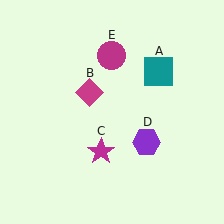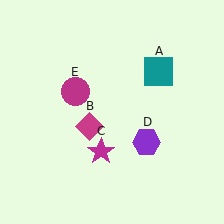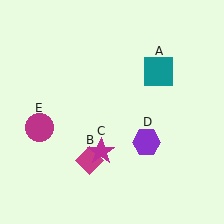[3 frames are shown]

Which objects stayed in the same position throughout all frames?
Teal square (object A) and magenta star (object C) and purple hexagon (object D) remained stationary.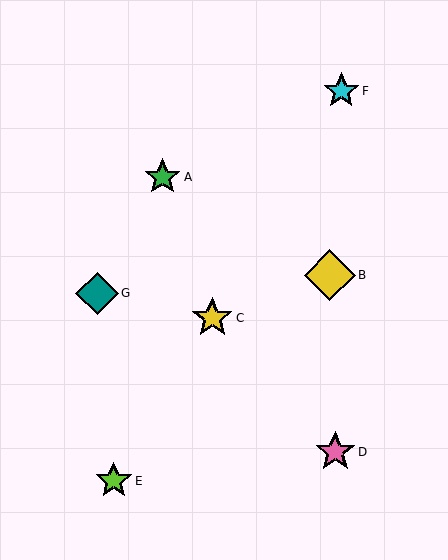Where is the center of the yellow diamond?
The center of the yellow diamond is at (330, 275).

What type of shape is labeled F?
Shape F is a cyan star.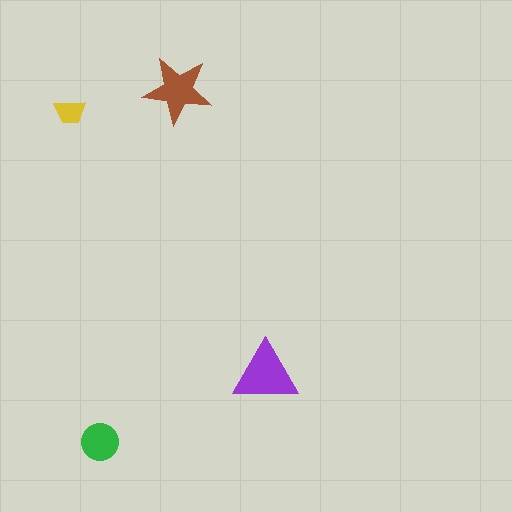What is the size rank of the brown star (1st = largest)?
2nd.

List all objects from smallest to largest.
The yellow trapezoid, the green circle, the brown star, the purple triangle.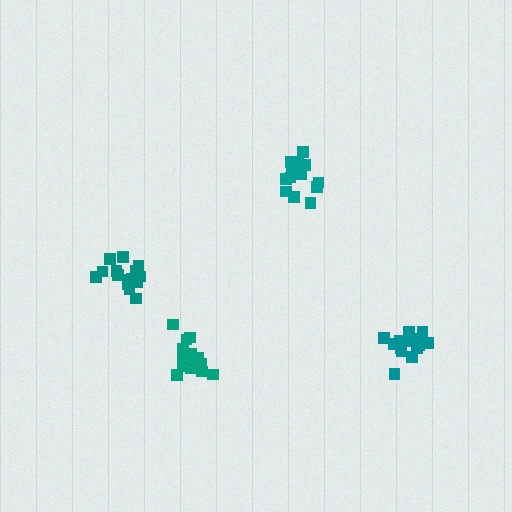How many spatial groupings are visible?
There are 4 spatial groupings.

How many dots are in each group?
Group 1: 14 dots, Group 2: 14 dots, Group 3: 17 dots, Group 4: 15 dots (60 total).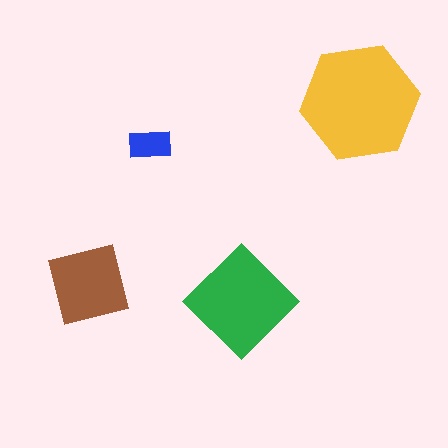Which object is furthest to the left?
The brown square is leftmost.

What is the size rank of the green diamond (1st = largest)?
2nd.